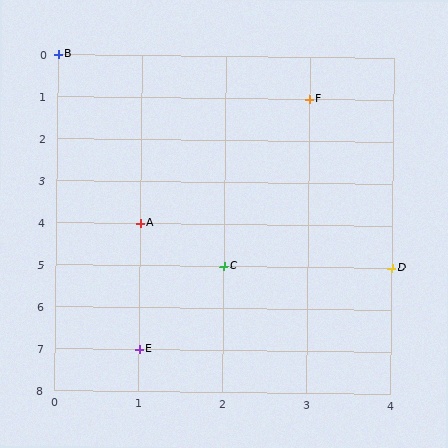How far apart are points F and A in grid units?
Points F and A are 2 columns and 3 rows apart (about 3.6 grid units diagonally).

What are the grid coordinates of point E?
Point E is at grid coordinates (1, 7).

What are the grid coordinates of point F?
Point F is at grid coordinates (3, 1).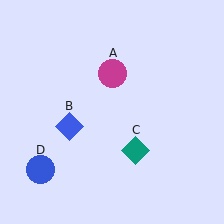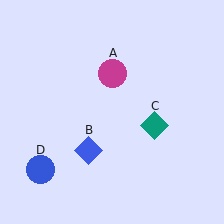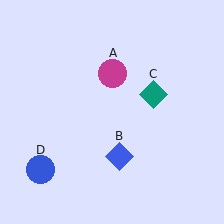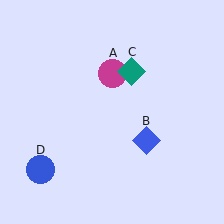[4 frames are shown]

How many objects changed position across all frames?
2 objects changed position: blue diamond (object B), teal diamond (object C).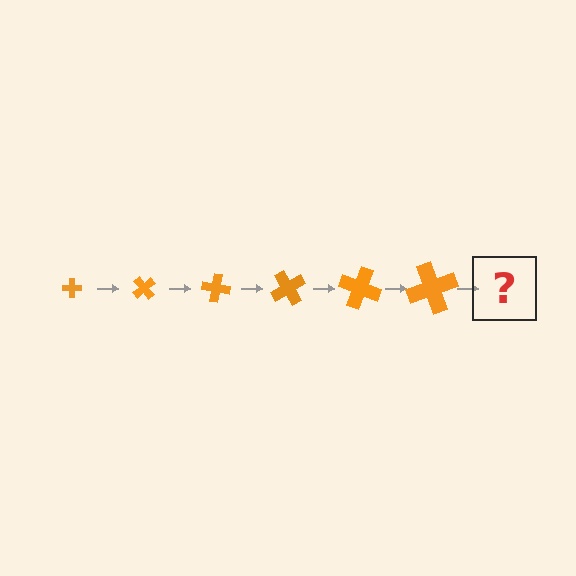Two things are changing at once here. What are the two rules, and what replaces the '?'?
The two rules are that the cross grows larger each step and it rotates 50 degrees each step. The '?' should be a cross, larger than the previous one and rotated 300 degrees from the start.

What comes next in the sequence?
The next element should be a cross, larger than the previous one and rotated 300 degrees from the start.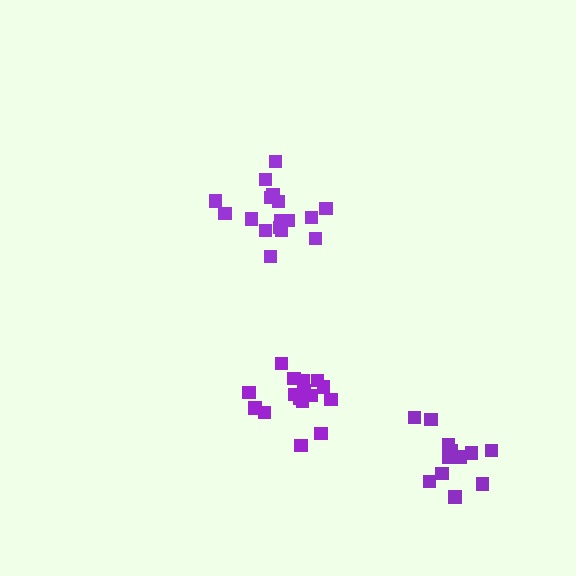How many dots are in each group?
Group 1: 17 dots, Group 2: 17 dots, Group 3: 12 dots (46 total).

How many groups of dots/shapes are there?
There are 3 groups.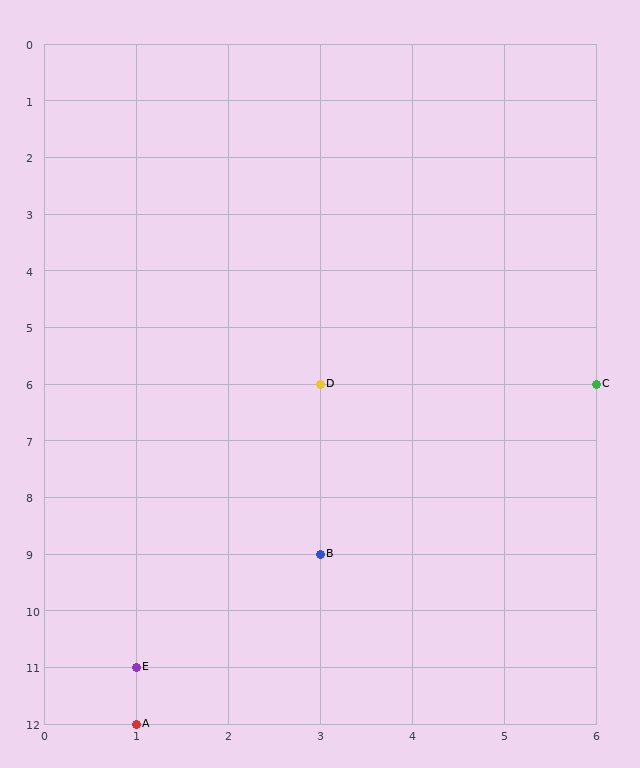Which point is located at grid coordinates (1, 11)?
Point E is at (1, 11).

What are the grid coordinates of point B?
Point B is at grid coordinates (3, 9).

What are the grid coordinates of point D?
Point D is at grid coordinates (3, 6).